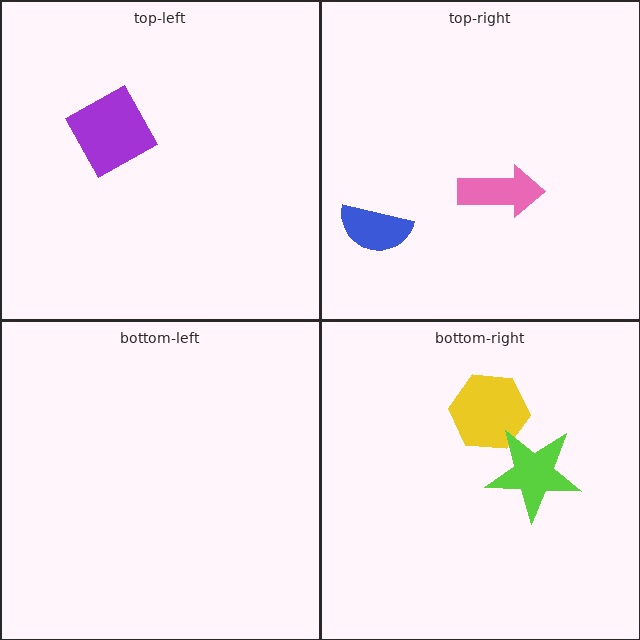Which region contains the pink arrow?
The top-right region.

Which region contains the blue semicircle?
The top-right region.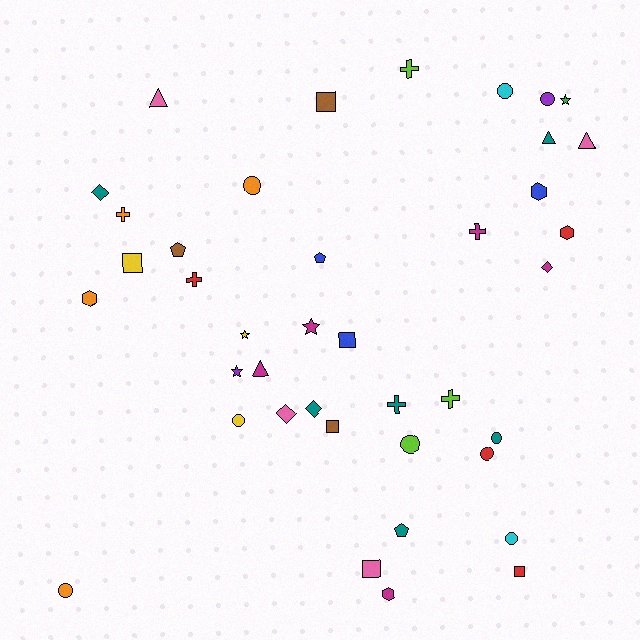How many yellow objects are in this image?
There are 3 yellow objects.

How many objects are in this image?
There are 40 objects.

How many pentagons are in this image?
There are 3 pentagons.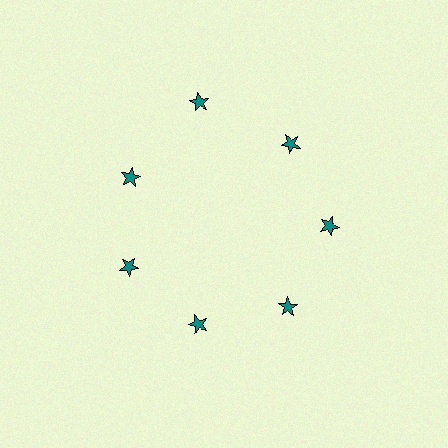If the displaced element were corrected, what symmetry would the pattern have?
It would have 7-fold rotational symmetry — the pattern would map onto itself every 51 degrees.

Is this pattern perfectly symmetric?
No. The 7 teal stars are arranged in a ring, but one element near the 12 o'clock position is pushed outward from the center, breaking the 7-fold rotational symmetry.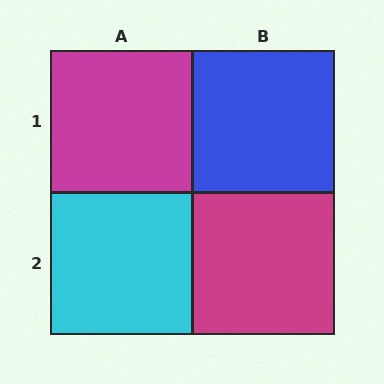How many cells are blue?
1 cell is blue.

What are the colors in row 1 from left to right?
Magenta, blue.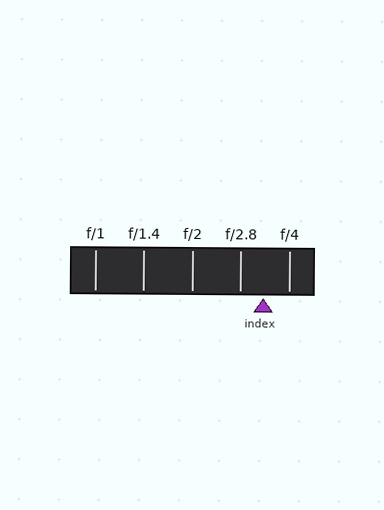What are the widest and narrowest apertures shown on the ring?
The widest aperture shown is f/1 and the narrowest is f/4.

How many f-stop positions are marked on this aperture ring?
There are 5 f-stop positions marked.